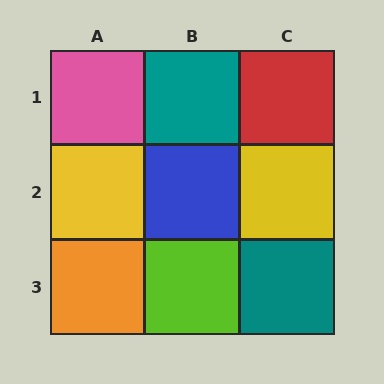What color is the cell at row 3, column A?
Orange.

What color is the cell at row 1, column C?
Red.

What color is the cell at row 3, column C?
Teal.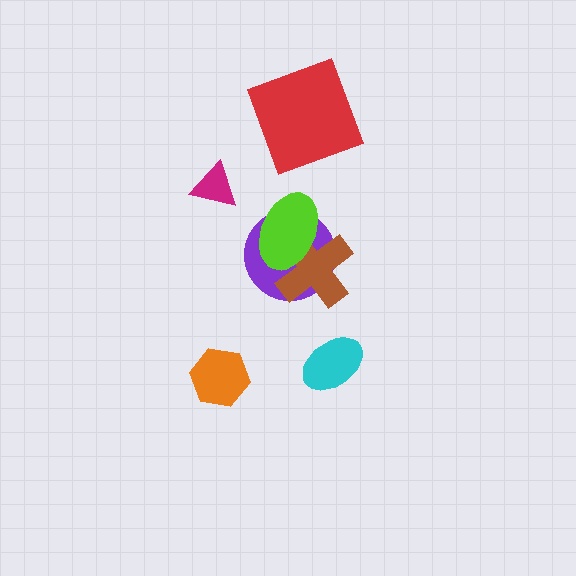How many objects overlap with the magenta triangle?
0 objects overlap with the magenta triangle.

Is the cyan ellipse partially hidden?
No, no other shape covers it.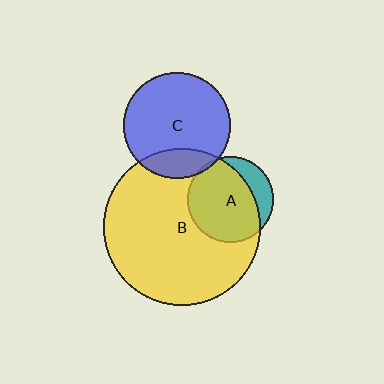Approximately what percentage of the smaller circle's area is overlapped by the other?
Approximately 80%.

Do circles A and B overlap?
Yes.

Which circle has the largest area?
Circle B (yellow).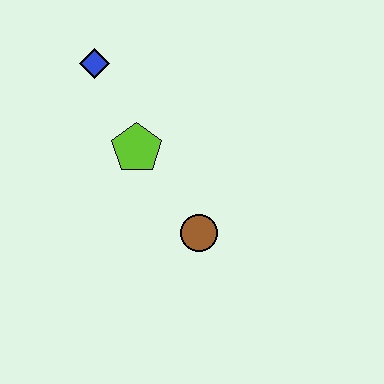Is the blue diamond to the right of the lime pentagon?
No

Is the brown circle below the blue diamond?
Yes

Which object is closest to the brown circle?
The lime pentagon is closest to the brown circle.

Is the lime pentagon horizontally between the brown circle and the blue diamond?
Yes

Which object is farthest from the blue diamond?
The brown circle is farthest from the blue diamond.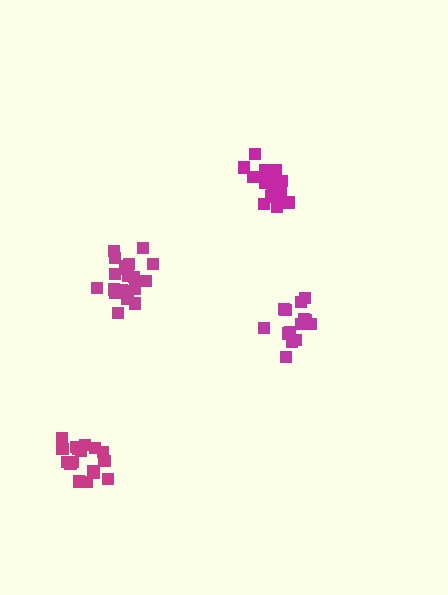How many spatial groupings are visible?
There are 4 spatial groupings.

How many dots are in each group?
Group 1: 17 dots, Group 2: 14 dots, Group 3: 19 dots, Group 4: 20 dots (70 total).